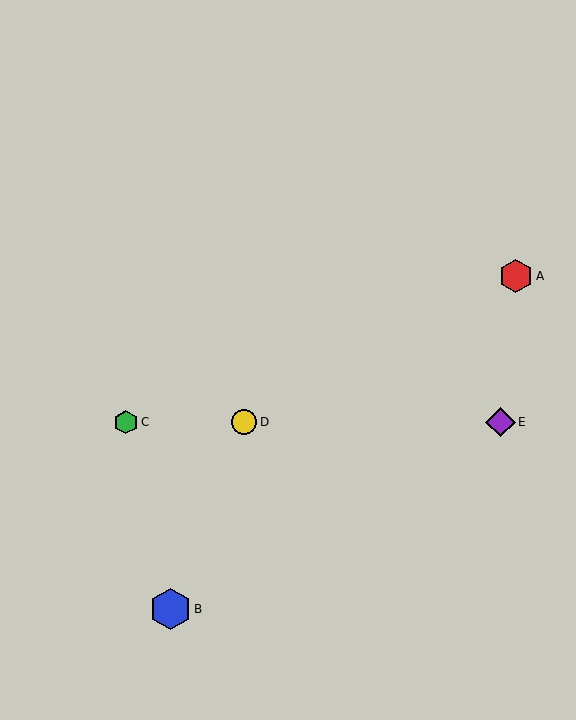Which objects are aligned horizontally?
Objects C, D, E are aligned horizontally.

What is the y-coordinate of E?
Object E is at y≈422.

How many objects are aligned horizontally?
3 objects (C, D, E) are aligned horizontally.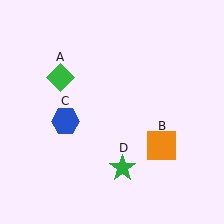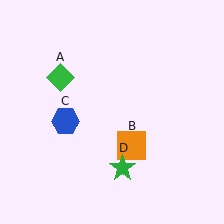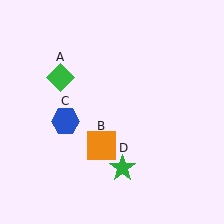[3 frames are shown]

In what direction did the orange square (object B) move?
The orange square (object B) moved left.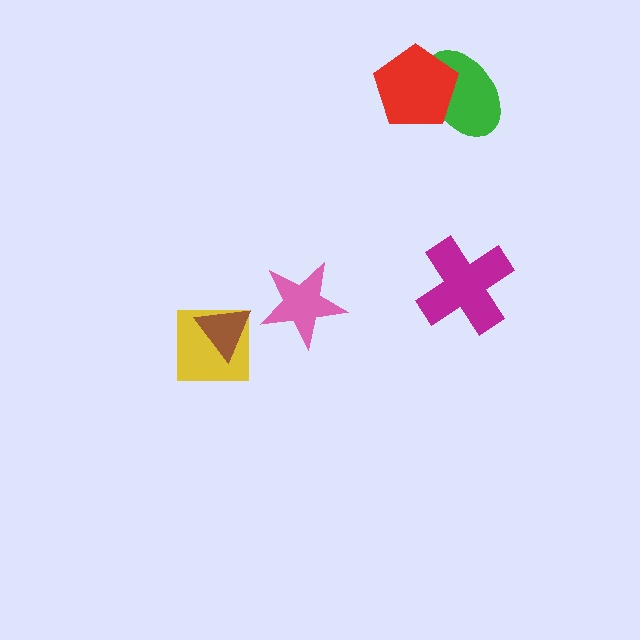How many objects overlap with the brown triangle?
1 object overlaps with the brown triangle.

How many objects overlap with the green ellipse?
1 object overlaps with the green ellipse.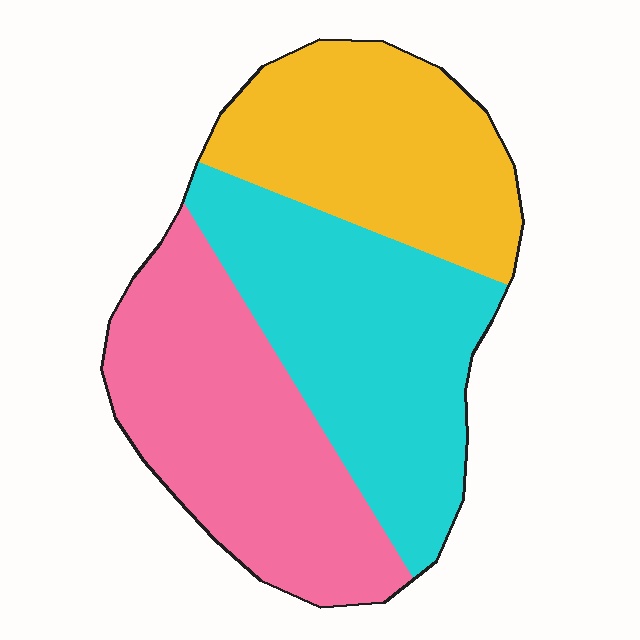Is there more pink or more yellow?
Pink.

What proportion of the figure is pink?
Pink covers about 35% of the figure.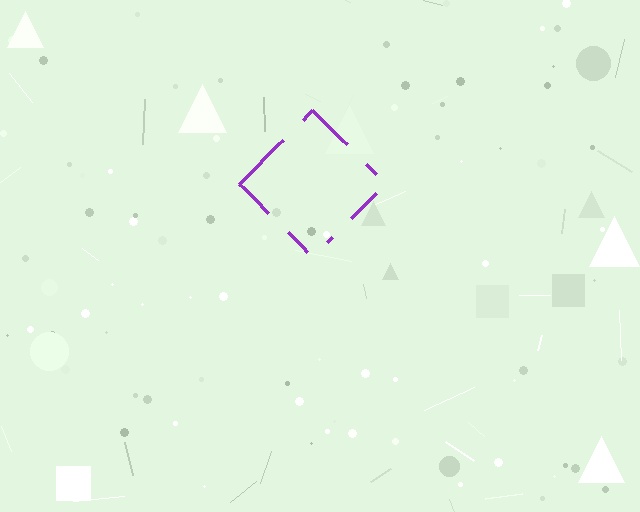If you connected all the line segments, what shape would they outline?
They would outline a diamond.